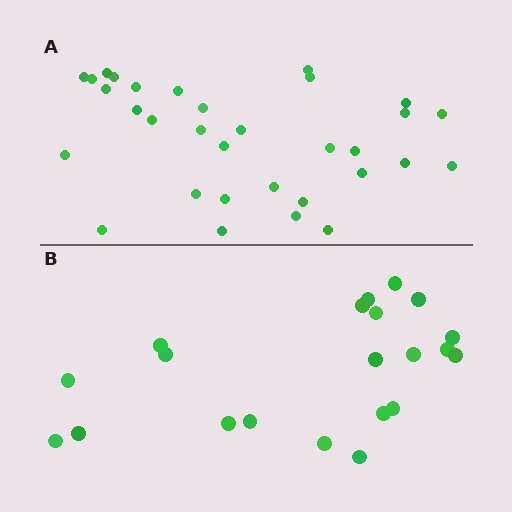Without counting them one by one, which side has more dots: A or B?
Region A (the top region) has more dots.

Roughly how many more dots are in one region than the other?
Region A has roughly 12 or so more dots than region B.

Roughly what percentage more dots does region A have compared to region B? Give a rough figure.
About 50% more.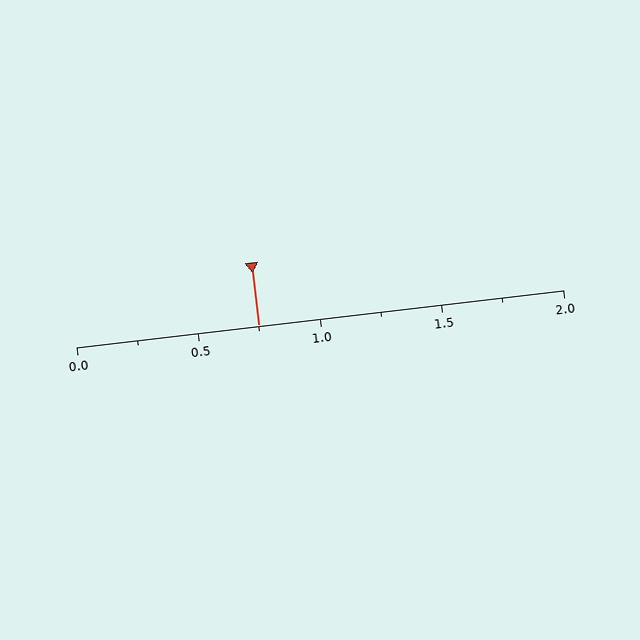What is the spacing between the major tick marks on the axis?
The major ticks are spaced 0.5 apart.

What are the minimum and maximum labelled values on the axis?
The axis runs from 0.0 to 2.0.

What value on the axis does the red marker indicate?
The marker indicates approximately 0.75.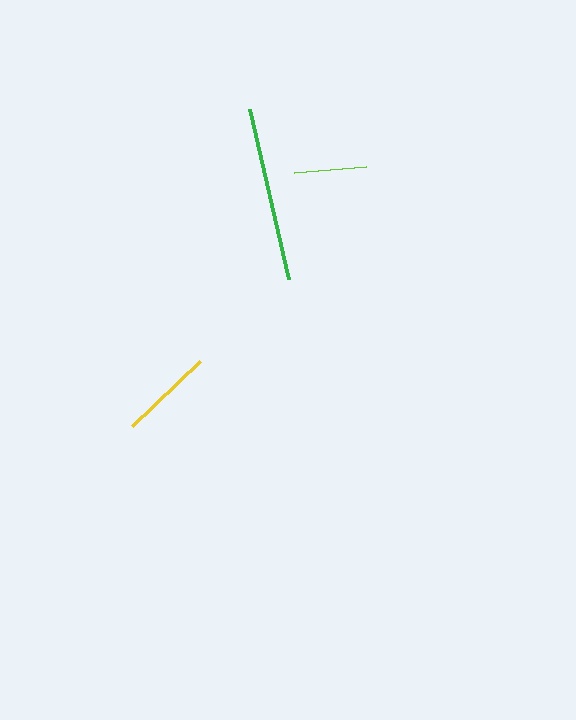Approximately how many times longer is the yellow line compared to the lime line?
The yellow line is approximately 1.3 times the length of the lime line.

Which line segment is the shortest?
The lime line is the shortest at approximately 72 pixels.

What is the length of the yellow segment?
The yellow segment is approximately 94 pixels long.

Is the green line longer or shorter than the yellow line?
The green line is longer than the yellow line.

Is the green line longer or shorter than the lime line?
The green line is longer than the lime line.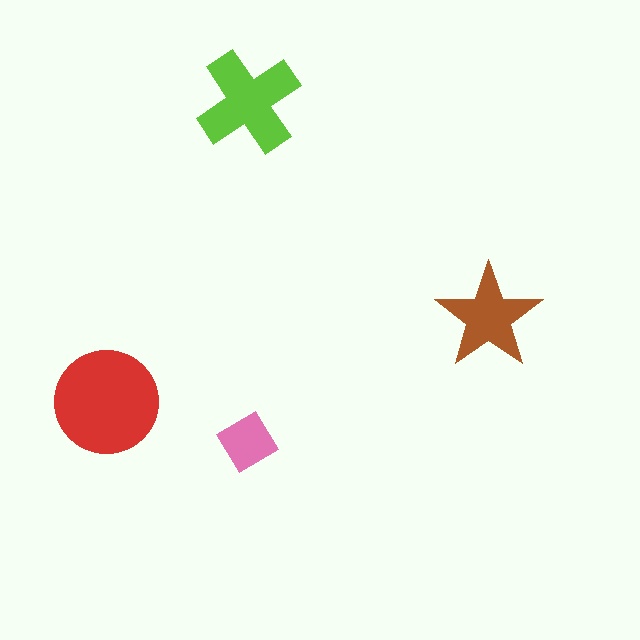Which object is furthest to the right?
The brown star is rightmost.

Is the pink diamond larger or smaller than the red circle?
Smaller.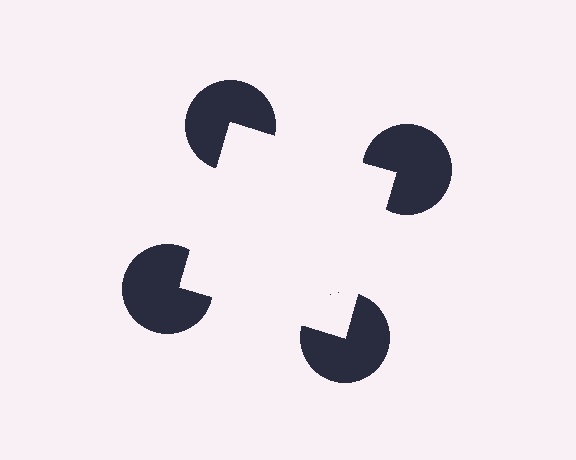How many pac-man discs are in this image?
There are 4 — one at each vertex of the illusory square.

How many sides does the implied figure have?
4 sides.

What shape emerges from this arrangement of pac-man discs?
An illusory square — its edges are inferred from the aligned wedge cuts in the pac-man discs, not physically drawn.